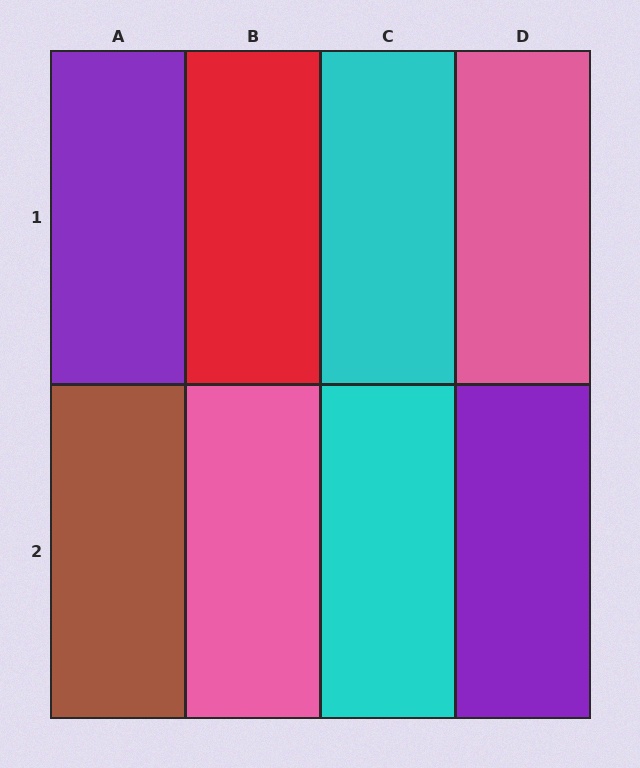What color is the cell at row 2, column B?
Pink.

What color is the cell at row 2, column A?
Brown.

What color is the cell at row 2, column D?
Purple.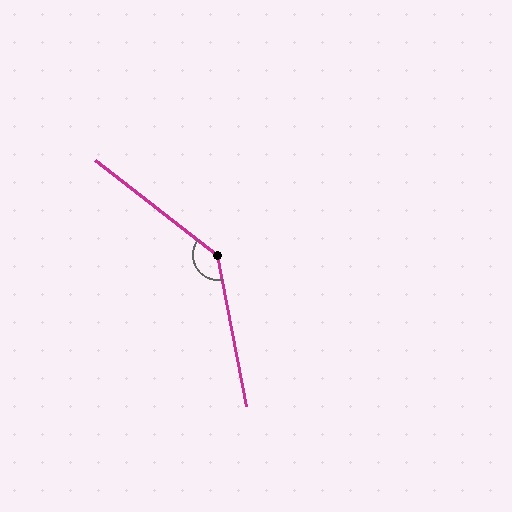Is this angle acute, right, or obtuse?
It is obtuse.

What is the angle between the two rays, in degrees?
Approximately 138 degrees.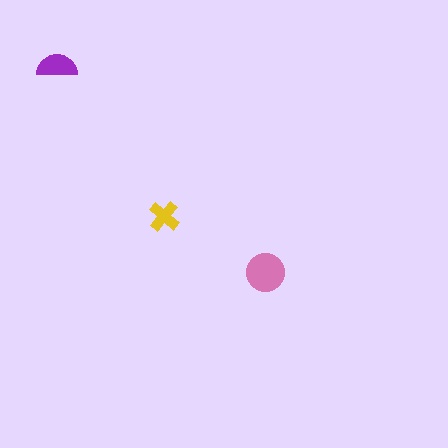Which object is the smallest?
The yellow cross.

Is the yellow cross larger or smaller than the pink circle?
Smaller.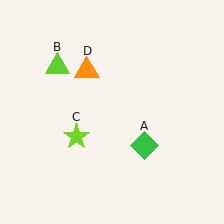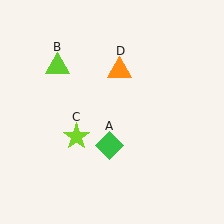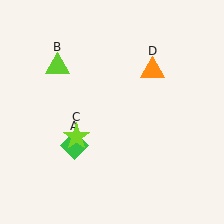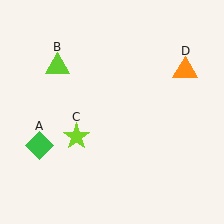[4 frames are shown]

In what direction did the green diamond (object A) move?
The green diamond (object A) moved left.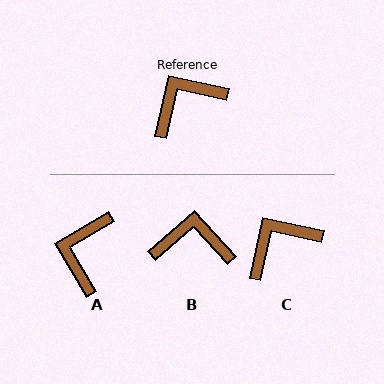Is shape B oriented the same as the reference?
No, it is off by about 36 degrees.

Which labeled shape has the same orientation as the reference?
C.